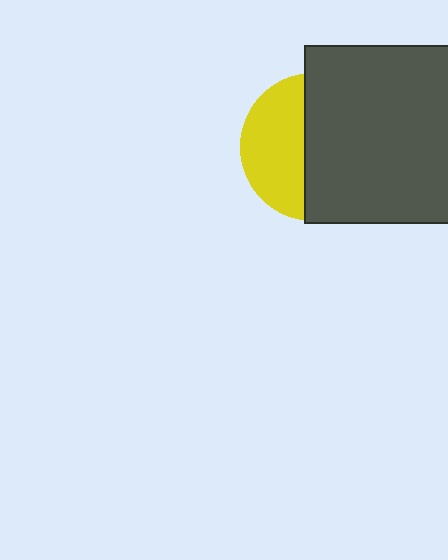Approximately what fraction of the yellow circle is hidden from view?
Roughly 59% of the yellow circle is hidden behind the dark gray rectangle.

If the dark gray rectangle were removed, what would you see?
You would see the complete yellow circle.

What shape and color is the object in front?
The object in front is a dark gray rectangle.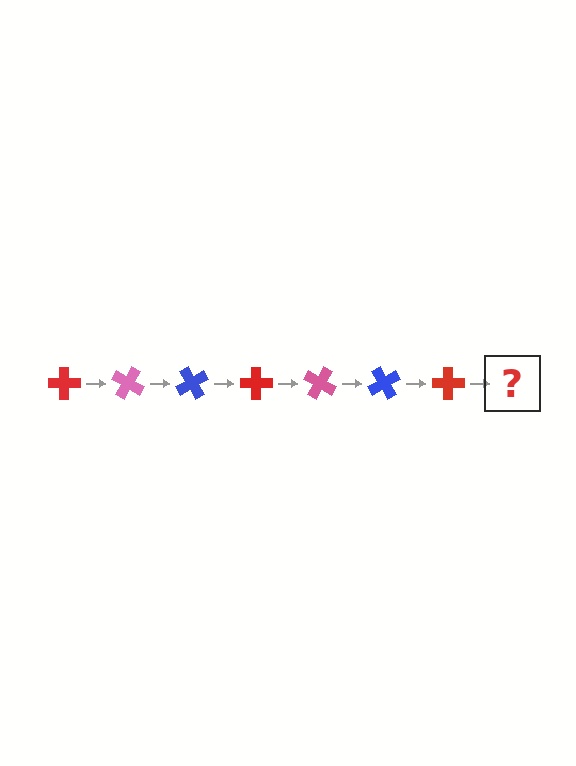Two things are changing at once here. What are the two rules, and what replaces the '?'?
The two rules are that it rotates 30 degrees each step and the color cycles through red, pink, and blue. The '?' should be a pink cross, rotated 210 degrees from the start.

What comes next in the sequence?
The next element should be a pink cross, rotated 210 degrees from the start.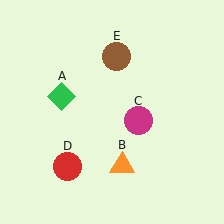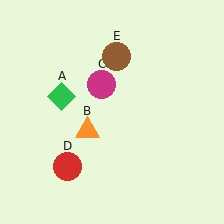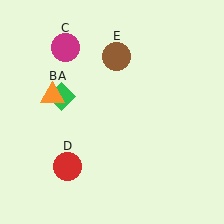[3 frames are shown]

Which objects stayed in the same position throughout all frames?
Green diamond (object A) and red circle (object D) and brown circle (object E) remained stationary.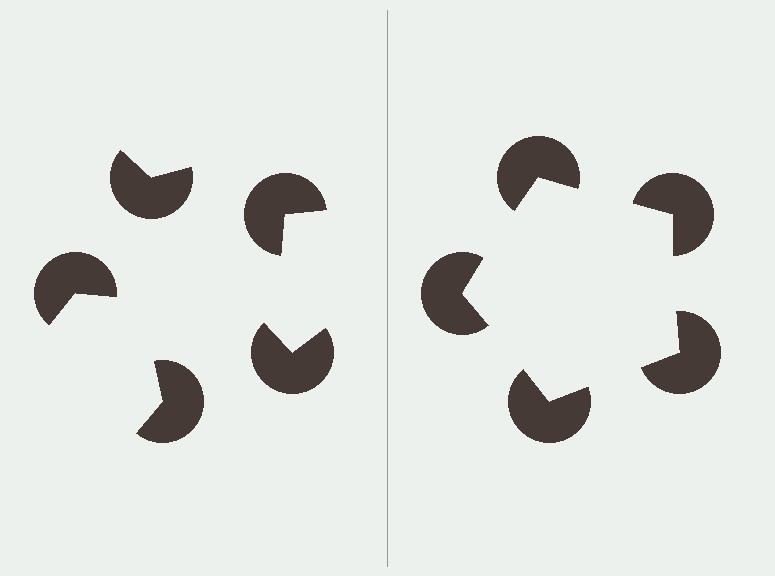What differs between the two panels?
The pac-man discs are positioned identically on both sides; only the wedge orientations differ. On the right they align to a pentagon; on the left they are misaligned.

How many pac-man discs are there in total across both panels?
10 — 5 on each side.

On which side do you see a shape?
An illusory pentagon appears on the right side. On the left side the wedge cuts are rotated, so no coherent shape forms.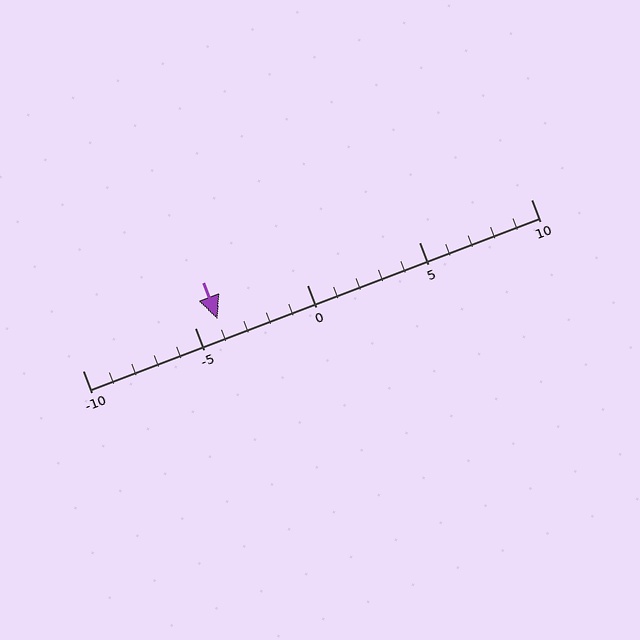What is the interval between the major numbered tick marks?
The major tick marks are spaced 5 units apart.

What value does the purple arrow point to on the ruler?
The purple arrow points to approximately -4.